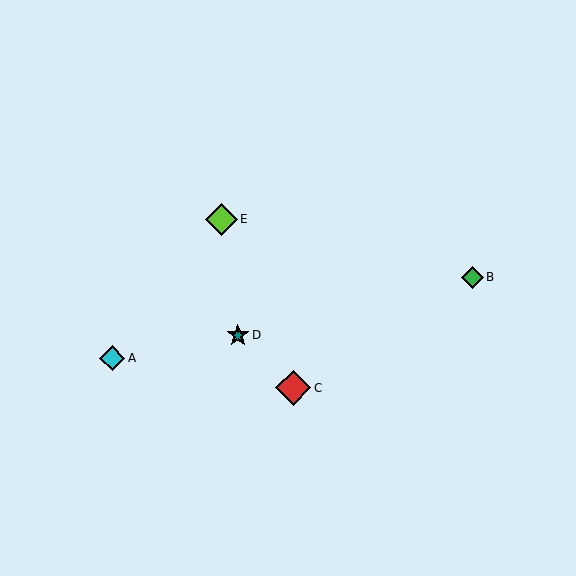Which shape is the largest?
The red diamond (labeled C) is the largest.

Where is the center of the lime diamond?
The center of the lime diamond is at (222, 219).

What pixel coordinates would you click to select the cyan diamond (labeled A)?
Click at (112, 358) to select the cyan diamond A.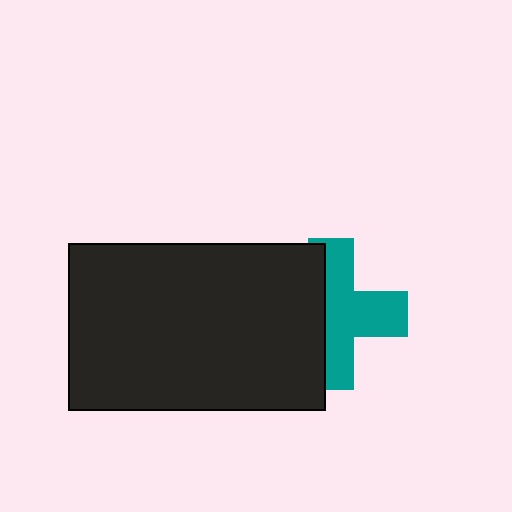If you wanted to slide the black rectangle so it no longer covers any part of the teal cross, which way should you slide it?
Slide it left — that is the most direct way to separate the two shapes.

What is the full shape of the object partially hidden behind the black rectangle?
The partially hidden object is a teal cross.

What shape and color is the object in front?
The object in front is a black rectangle.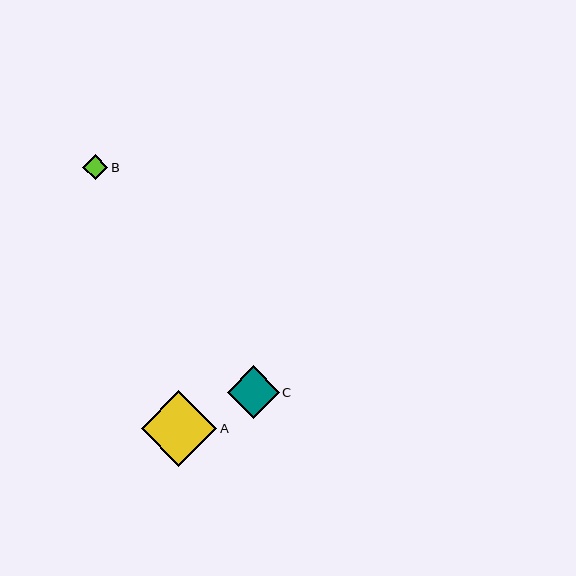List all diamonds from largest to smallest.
From largest to smallest: A, C, B.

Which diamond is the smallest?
Diamond B is the smallest with a size of approximately 25 pixels.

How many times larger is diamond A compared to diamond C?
Diamond A is approximately 1.4 times the size of diamond C.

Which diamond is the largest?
Diamond A is the largest with a size of approximately 76 pixels.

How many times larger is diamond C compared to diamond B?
Diamond C is approximately 2.1 times the size of diamond B.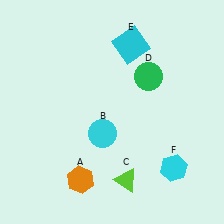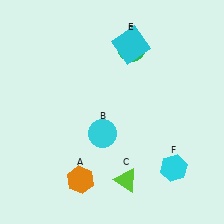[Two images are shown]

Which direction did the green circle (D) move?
The green circle (D) moved up.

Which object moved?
The green circle (D) moved up.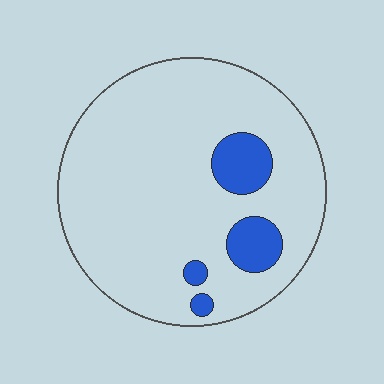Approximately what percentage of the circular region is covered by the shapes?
Approximately 10%.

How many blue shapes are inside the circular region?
4.